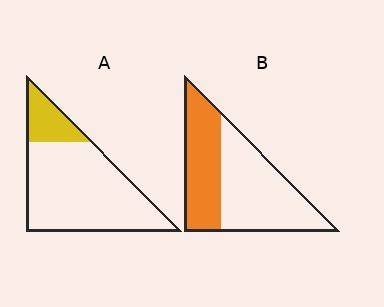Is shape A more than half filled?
No.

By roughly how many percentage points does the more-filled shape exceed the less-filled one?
By roughly 25 percentage points (B over A).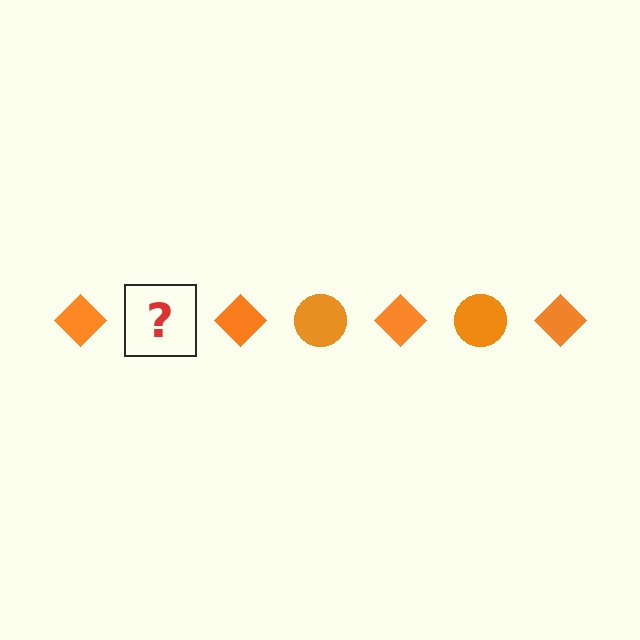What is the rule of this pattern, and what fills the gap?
The rule is that the pattern cycles through diamond, circle shapes in orange. The gap should be filled with an orange circle.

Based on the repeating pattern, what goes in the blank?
The blank should be an orange circle.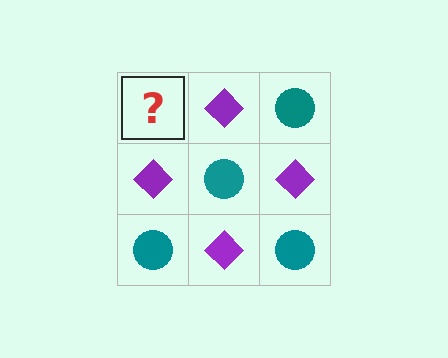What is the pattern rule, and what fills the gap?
The rule is that it alternates teal circle and purple diamond in a checkerboard pattern. The gap should be filled with a teal circle.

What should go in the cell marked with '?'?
The missing cell should contain a teal circle.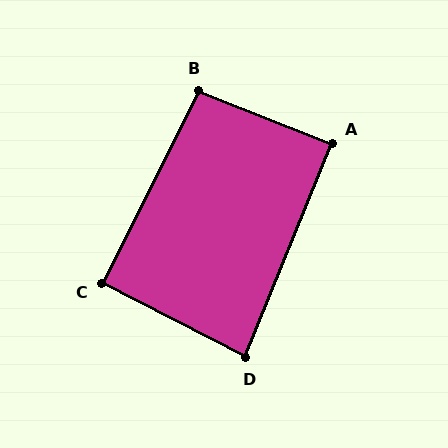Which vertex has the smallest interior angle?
D, at approximately 85 degrees.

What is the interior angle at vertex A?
Approximately 89 degrees (approximately right).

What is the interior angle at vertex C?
Approximately 91 degrees (approximately right).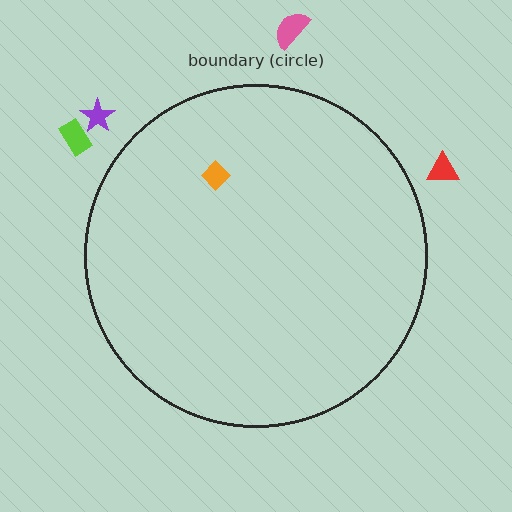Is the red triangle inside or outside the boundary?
Outside.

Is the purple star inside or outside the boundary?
Outside.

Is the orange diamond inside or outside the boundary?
Inside.